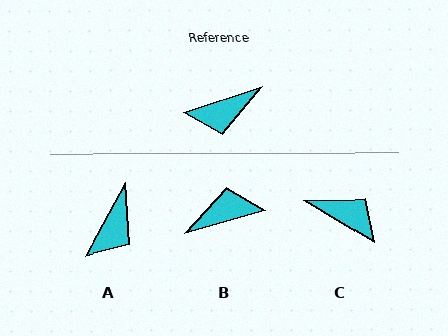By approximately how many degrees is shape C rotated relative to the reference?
Approximately 131 degrees counter-clockwise.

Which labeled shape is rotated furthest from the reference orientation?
B, about 178 degrees away.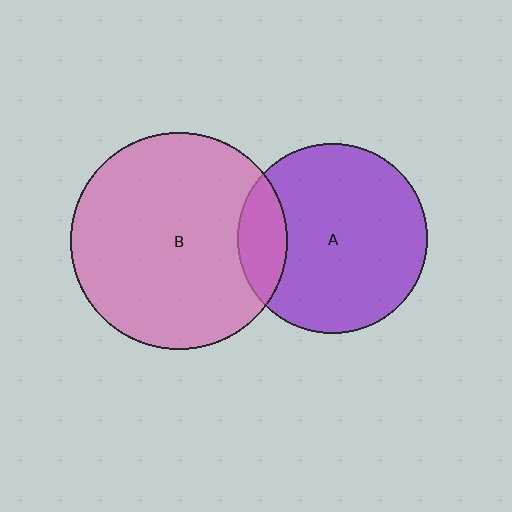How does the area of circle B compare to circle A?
Approximately 1.3 times.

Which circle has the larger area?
Circle B (pink).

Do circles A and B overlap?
Yes.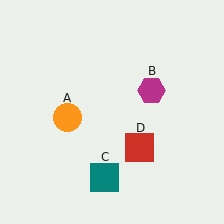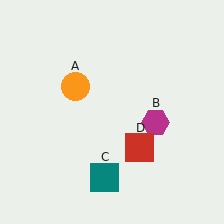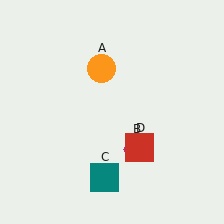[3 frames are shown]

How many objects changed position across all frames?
2 objects changed position: orange circle (object A), magenta hexagon (object B).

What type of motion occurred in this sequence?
The orange circle (object A), magenta hexagon (object B) rotated clockwise around the center of the scene.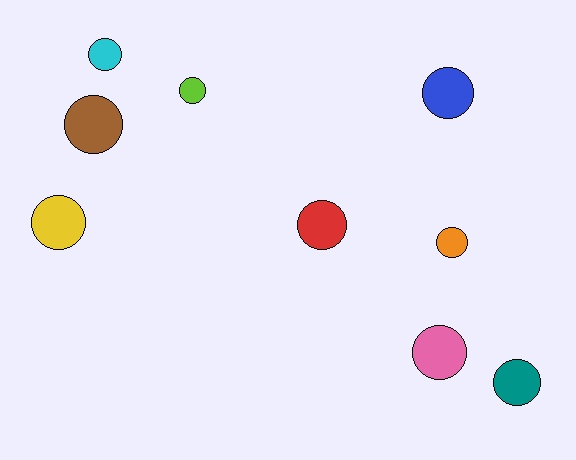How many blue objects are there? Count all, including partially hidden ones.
There is 1 blue object.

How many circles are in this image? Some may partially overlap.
There are 9 circles.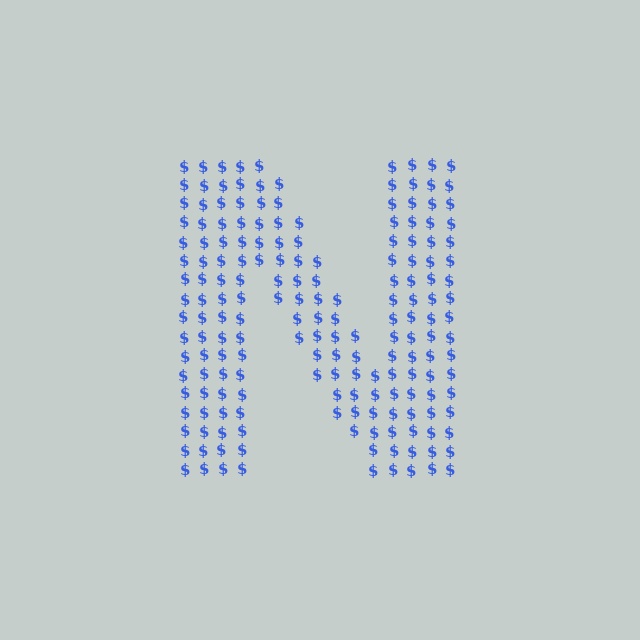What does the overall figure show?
The overall figure shows the letter N.